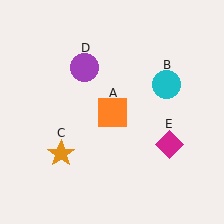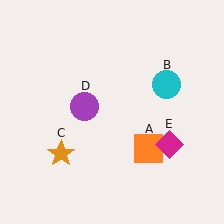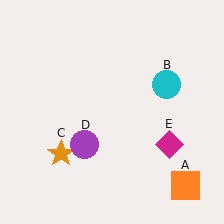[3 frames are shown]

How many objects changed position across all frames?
2 objects changed position: orange square (object A), purple circle (object D).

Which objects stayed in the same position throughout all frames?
Cyan circle (object B) and orange star (object C) and magenta diamond (object E) remained stationary.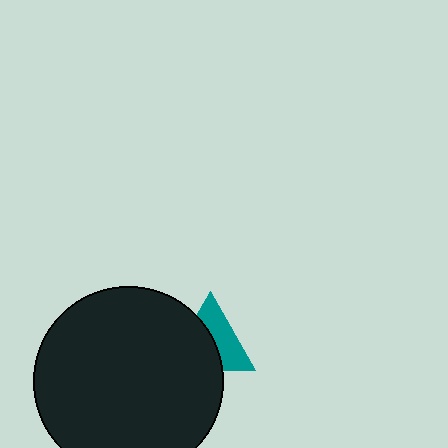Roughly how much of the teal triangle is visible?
About half of it is visible (roughly 49%).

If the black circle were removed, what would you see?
You would see the complete teal triangle.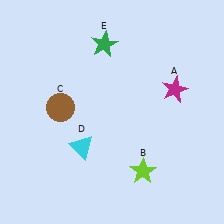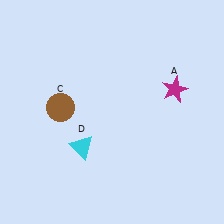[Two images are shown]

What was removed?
The green star (E), the lime star (B) were removed in Image 2.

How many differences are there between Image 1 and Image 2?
There are 2 differences between the two images.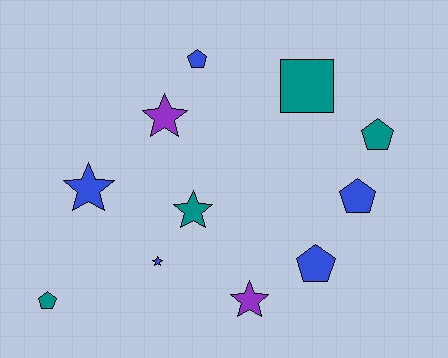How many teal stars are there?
There is 1 teal star.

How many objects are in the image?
There are 11 objects.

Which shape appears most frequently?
Pentagon, with 5 objects.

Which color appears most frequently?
Blue, with 5 objects.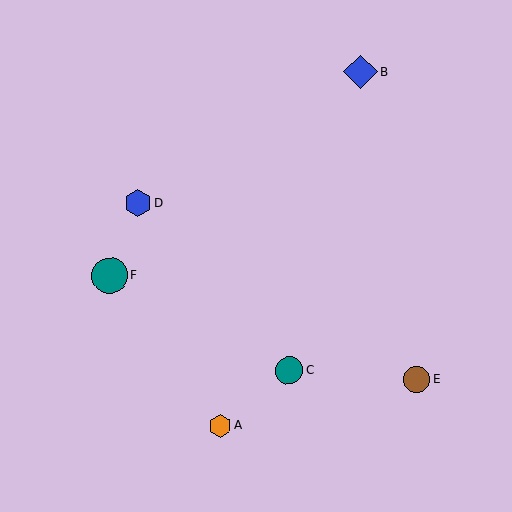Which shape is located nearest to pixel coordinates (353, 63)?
The blue diamond (labeled B) at (360, 72) is nearest to that location.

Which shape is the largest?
The teal circle (labeled F) is the largest.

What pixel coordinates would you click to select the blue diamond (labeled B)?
Click at (360, 72) to select the blue diamond B.